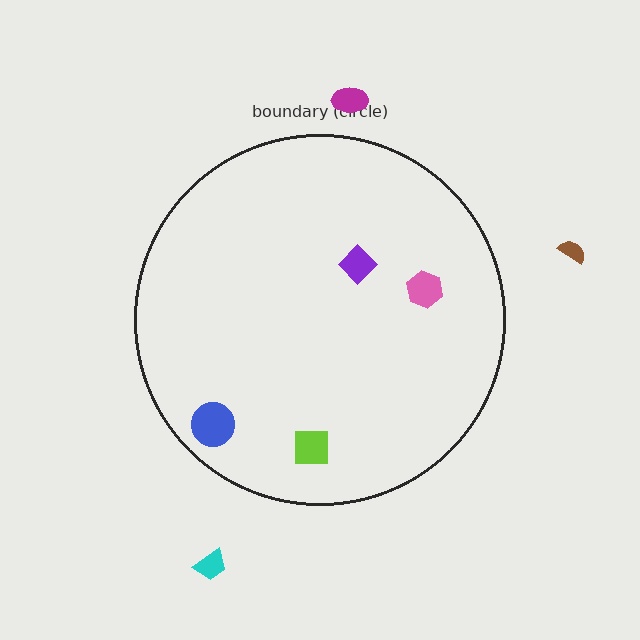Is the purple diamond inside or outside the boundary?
Inside.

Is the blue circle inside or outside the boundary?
Inside.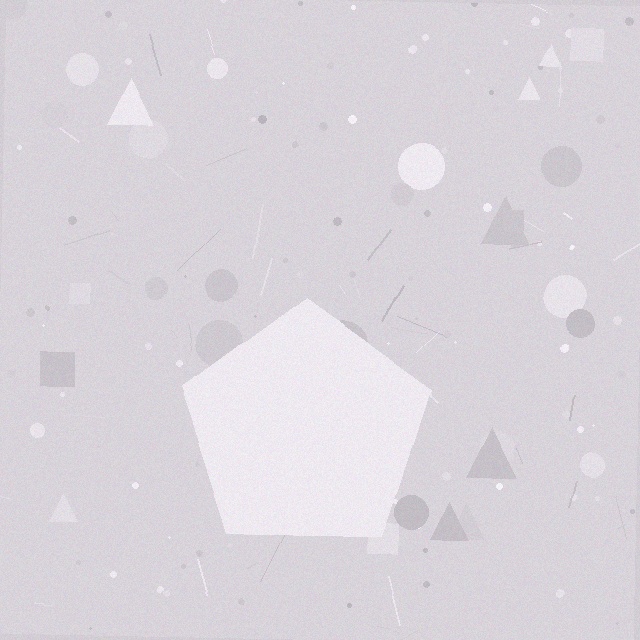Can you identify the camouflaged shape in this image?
The camouflaged shape is a pentagon.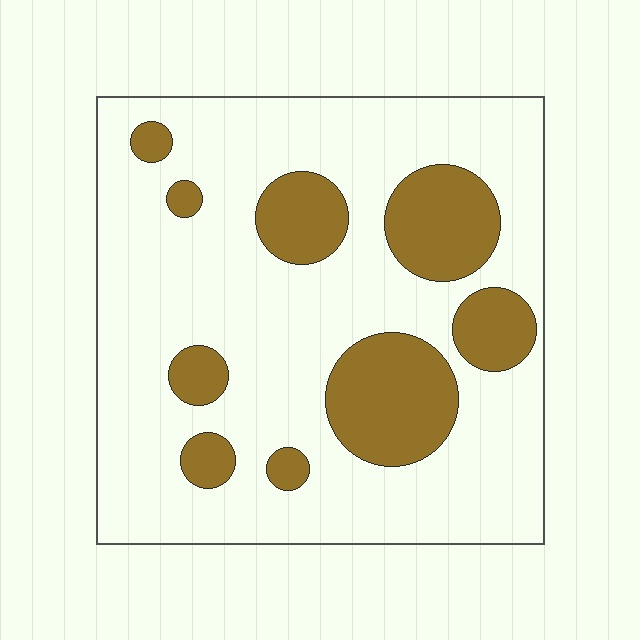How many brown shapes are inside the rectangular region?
9.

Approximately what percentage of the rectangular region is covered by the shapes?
Approximately 25%.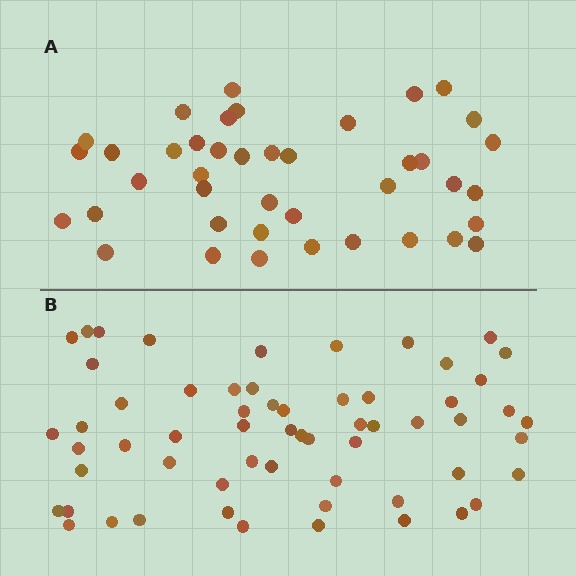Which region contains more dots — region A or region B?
Region B (the bottom region) has more dots.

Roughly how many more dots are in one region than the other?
Region B has approximately 20 more dots than region A.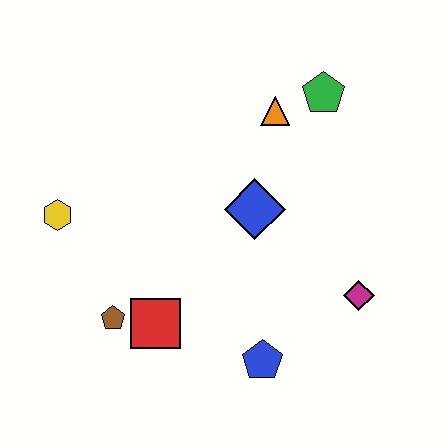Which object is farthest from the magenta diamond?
The yellow hexagon is farthest from the magenta diamond.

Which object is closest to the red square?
The brown pentagon is closest to the red square.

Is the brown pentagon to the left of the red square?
Yes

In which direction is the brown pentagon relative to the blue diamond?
The brown pentagon is to the left of the blue diamond.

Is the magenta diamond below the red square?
No